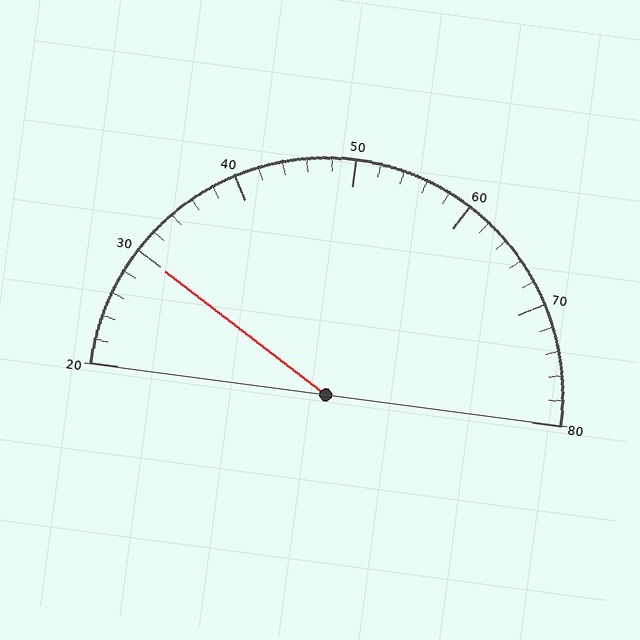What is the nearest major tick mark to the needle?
The nearest major tick mark is 30.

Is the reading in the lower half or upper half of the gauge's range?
The reading is in the lower half of the range (20 to 80).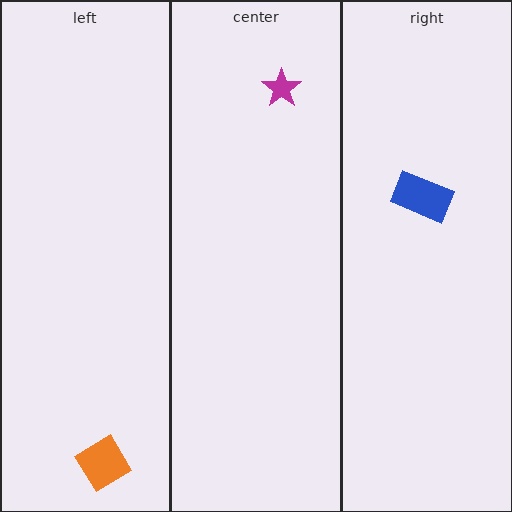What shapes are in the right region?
The blue rectangle.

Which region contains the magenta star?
The center region.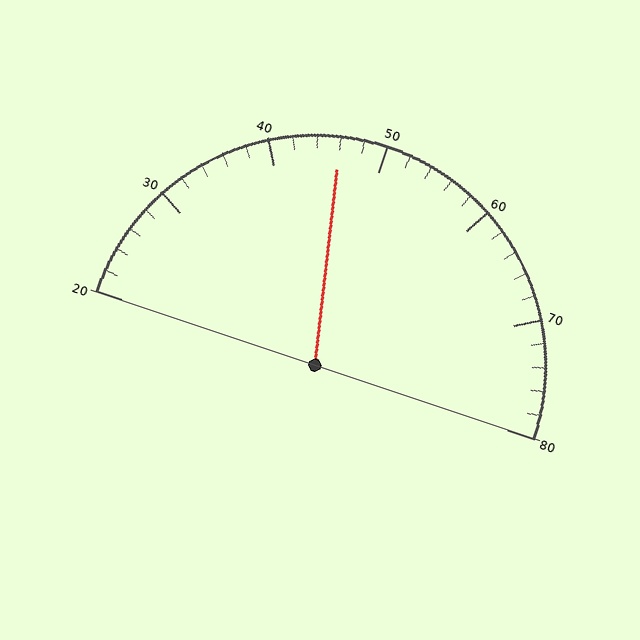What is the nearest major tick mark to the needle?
The nearest major tick mark is 50.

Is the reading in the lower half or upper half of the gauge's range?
The reading is in the lower half of the range (20 to 80).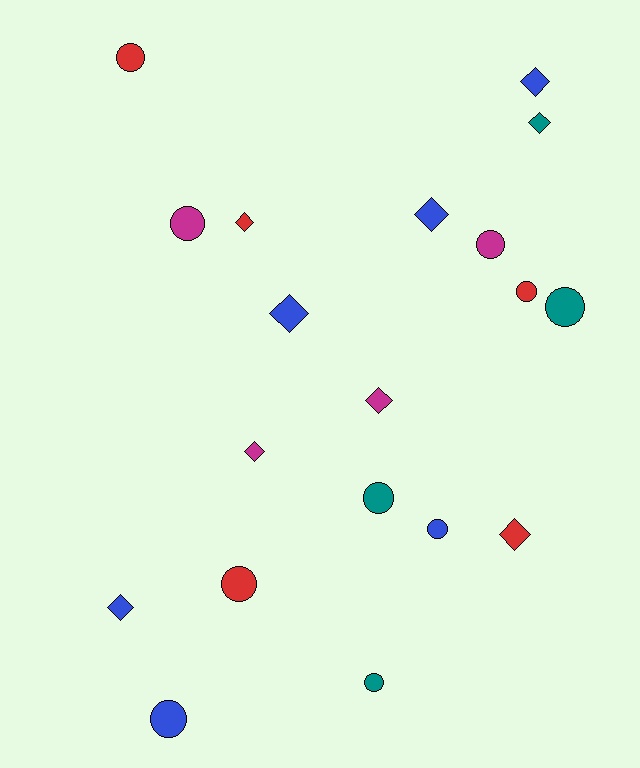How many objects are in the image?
There are 19 objects.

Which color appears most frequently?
Blue, with 6 objects.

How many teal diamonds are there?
There is 1 teal diamond.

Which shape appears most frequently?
Circle, with 10 objects.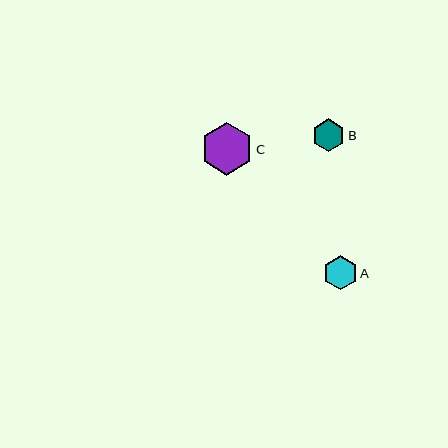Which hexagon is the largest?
Hexagon C is the largest with a size of approximately 53 pixels.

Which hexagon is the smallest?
Hexagon B is the smallest with a size of approximately 33 pixels.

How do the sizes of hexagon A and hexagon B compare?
Hexagon A and hexagon B are approximately the same size.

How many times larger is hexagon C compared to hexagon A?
Hexagon C is approximately 1.5 times the size of hexagon A.